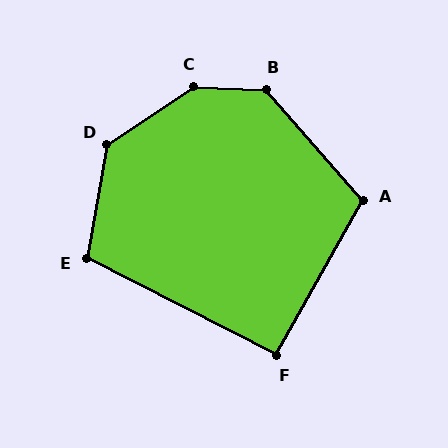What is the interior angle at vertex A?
Approximately 110 degrees (obtuse).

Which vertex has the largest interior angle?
C, at approximately 143 degrees.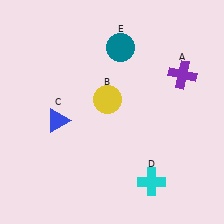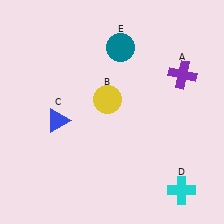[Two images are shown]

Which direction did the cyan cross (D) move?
The cyan cross (D) moved right.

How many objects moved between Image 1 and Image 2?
1 object moved between the two images.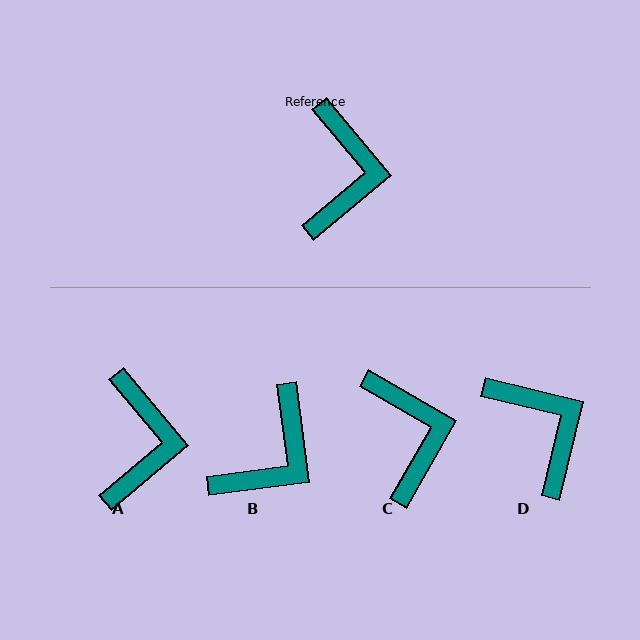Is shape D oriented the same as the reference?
No, it is off by about 36 degrees.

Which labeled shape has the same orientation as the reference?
A.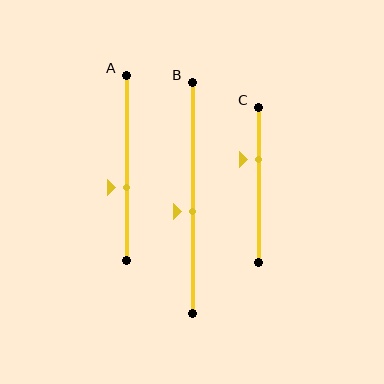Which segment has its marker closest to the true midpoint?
Segment B has its marker closest to the true midpoint.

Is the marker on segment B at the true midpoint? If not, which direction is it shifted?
No, the marker on segment B is shifted downward by about 6% of the segment length.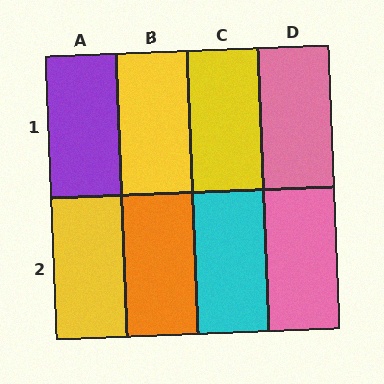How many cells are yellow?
3 cells are yellow.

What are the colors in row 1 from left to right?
Purple, yellow, yellow, pink.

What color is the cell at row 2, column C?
Cyan.